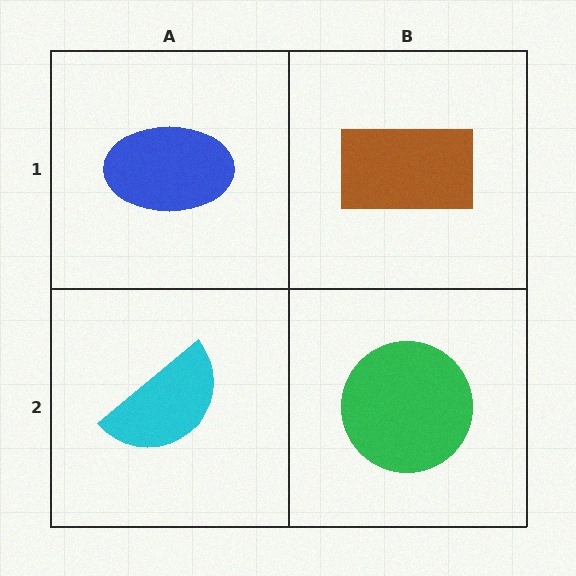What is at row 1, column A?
A blue ellipse.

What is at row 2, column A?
A cyan semicircle.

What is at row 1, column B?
A brown rectangle.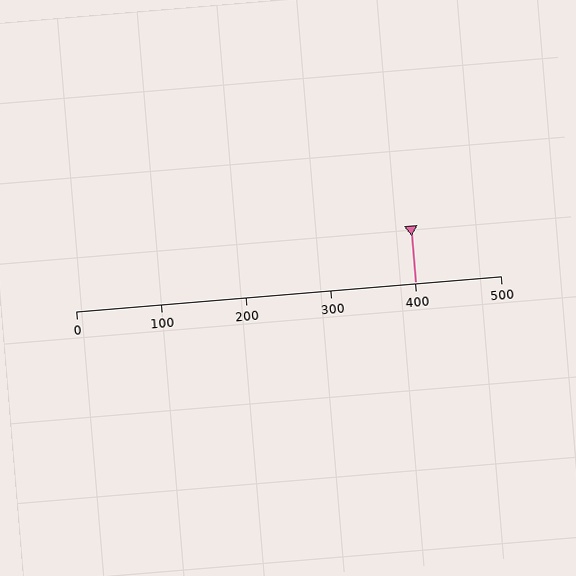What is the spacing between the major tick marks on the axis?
The major ticks are spaced 100 apart.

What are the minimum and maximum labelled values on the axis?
The axis runs from 0 to 500.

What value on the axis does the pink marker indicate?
The marker indicates approximately 400.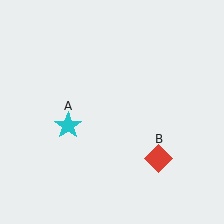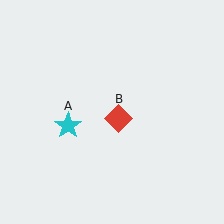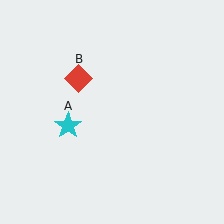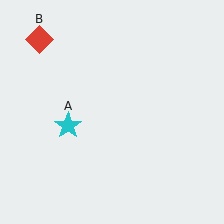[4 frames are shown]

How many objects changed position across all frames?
1 object changed position: red diamond (object B).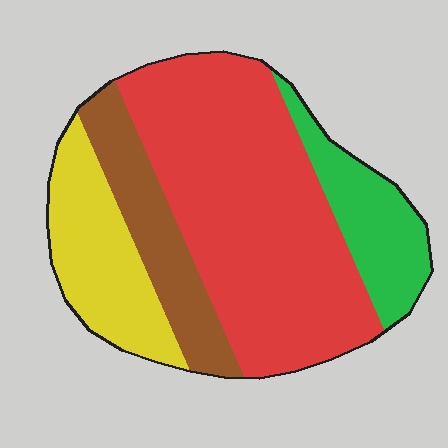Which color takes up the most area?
Red, at roughly 50%.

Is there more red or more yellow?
Red.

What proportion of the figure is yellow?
Yellow takes up less than a quarter of the figure.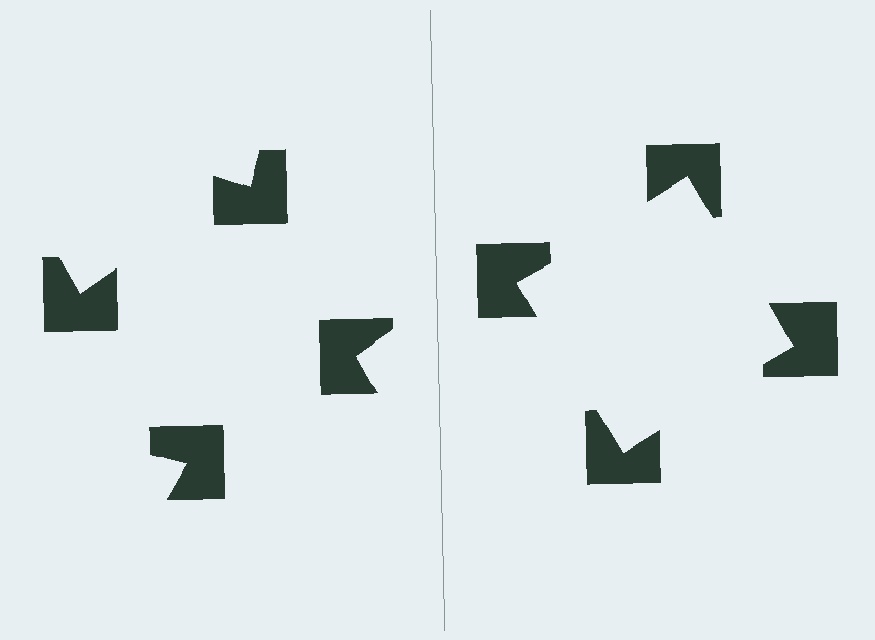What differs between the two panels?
The notched squares are positioned identically on both sides; only the wedge orientations differ. On the right they align to a square; on the left they are misaligned.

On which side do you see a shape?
An illusory square appears on the right side. On the left side the wedge cuts are rotated, so no coherent shape forms.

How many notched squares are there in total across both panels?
8 — 4 on each side.